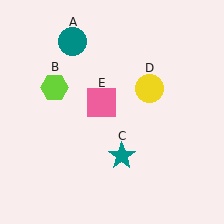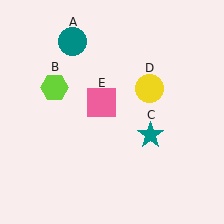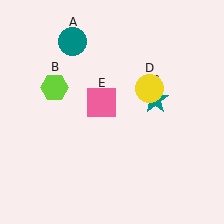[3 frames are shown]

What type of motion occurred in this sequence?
The teal star (object C) rotated counterclockwise around the center of the scene.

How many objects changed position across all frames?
1 object changed position: teal star (object C).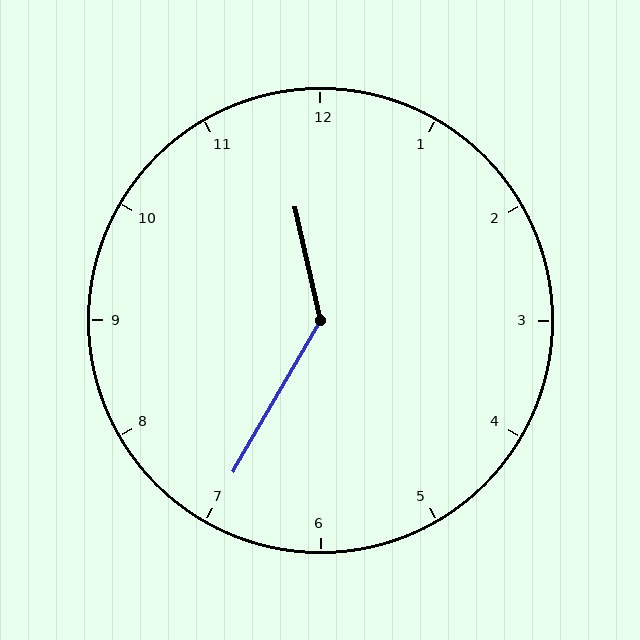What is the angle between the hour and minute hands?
Approximately 138 degrees.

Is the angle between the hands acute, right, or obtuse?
It is obtuse.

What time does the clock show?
11:35.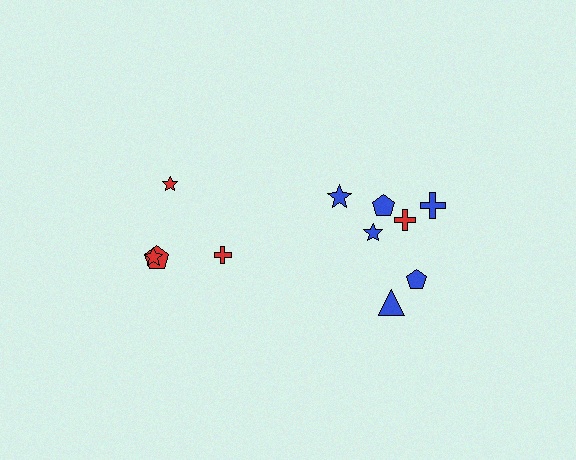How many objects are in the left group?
There are 4 objects.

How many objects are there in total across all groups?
There are 11 objects.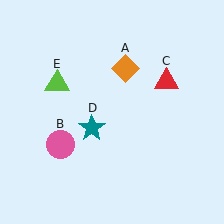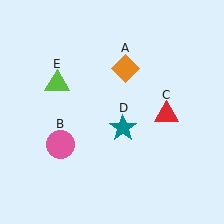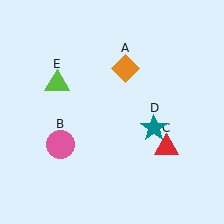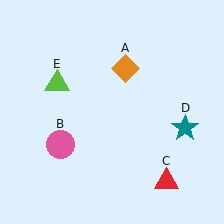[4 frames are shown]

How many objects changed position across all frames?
2 objects changed position: red triangle (object C), teal star (object D).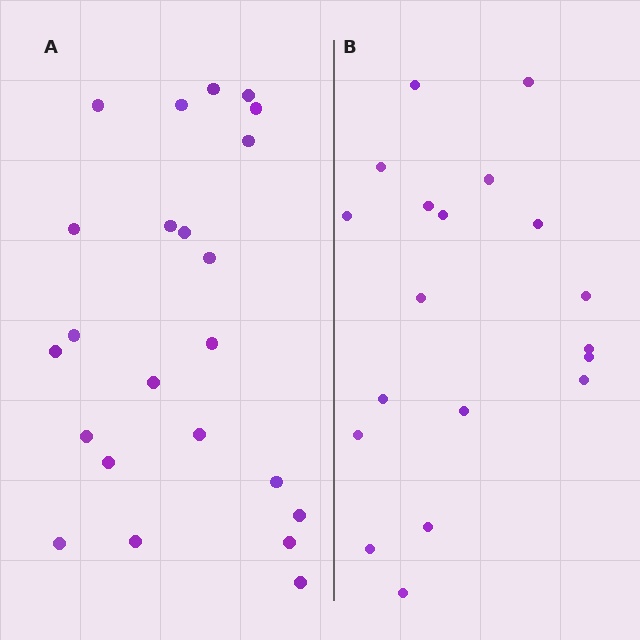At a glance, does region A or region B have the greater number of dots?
Region A (the left region) has more dots.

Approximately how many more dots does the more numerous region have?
Region A has about 4 more dots than region B.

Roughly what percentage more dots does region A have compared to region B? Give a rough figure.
About 20% more.